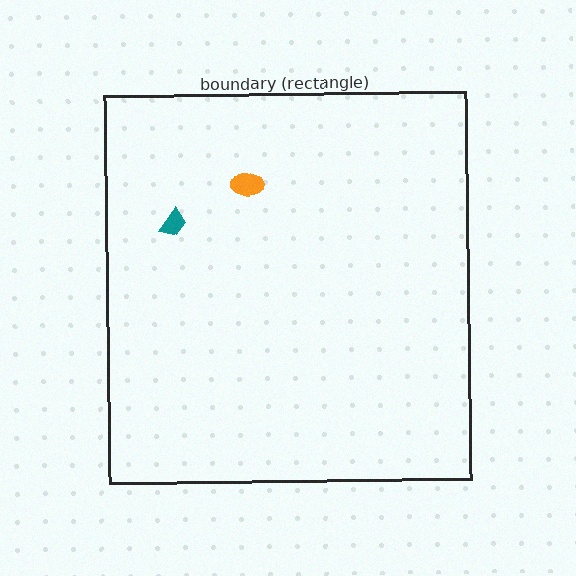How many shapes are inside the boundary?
2 inside, 0 outside.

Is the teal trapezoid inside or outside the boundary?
Inside.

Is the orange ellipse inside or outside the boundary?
Inside.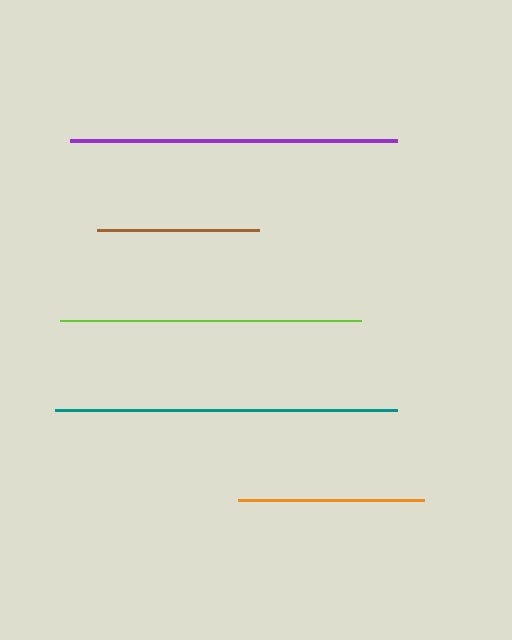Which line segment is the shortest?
The brown line is the shortest at approximately 161 pixels.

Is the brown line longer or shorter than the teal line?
The teal line is longer than the brown line.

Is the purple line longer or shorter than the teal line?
The teal line is longer than the purple line.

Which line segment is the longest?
The teal line is the longest at approximately 342 pixels.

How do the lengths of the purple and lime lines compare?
The purple and lime lines are approximately the same length.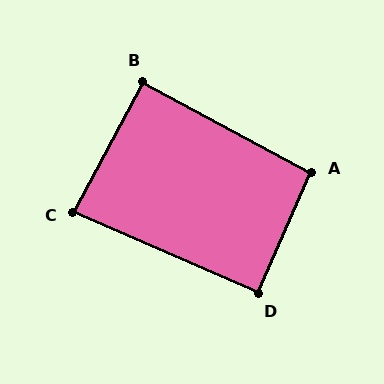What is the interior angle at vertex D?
Approximately 90 degrees (approximately right).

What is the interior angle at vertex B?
Approximately 90 degrees (approximately right).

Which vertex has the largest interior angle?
A, at approximately 95 degrees.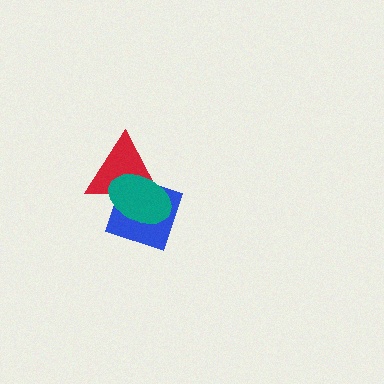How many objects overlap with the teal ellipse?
2 objects overlap with the teal ellipse.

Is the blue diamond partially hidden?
Yes, it is partially covered by another shape.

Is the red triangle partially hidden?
Yes, it is partially covered by another shape.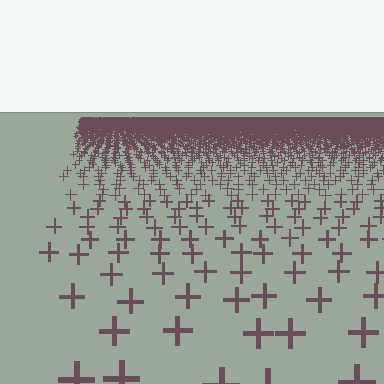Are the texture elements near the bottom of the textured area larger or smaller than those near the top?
Larger. Near the bottom, elements are closer to the viewer and appear at a bigger on-screen size.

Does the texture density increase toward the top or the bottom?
Density increases toward the top.